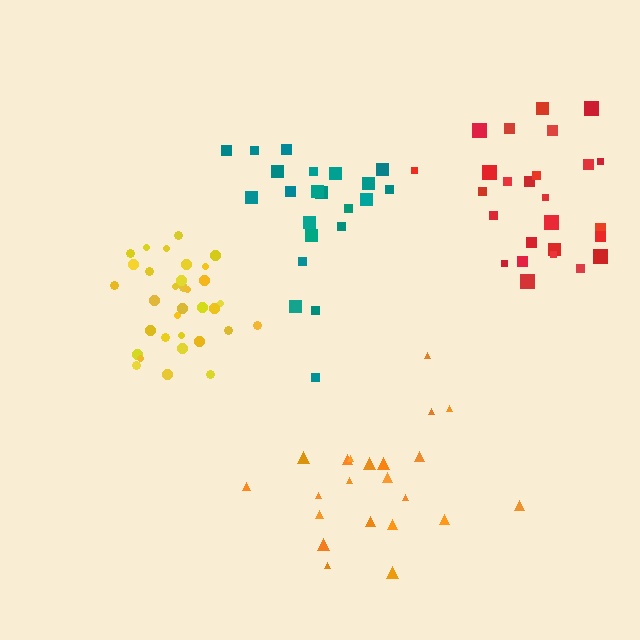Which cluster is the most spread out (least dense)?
Orange.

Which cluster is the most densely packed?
Yellow.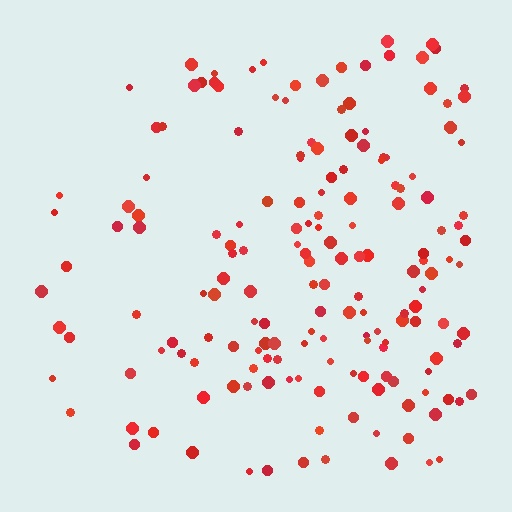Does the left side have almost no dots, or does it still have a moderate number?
Still a moderate number, just noticeably fewer than the right.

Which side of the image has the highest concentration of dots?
The right.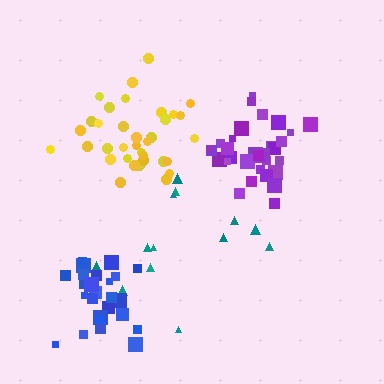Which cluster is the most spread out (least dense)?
Teal.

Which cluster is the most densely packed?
Purple.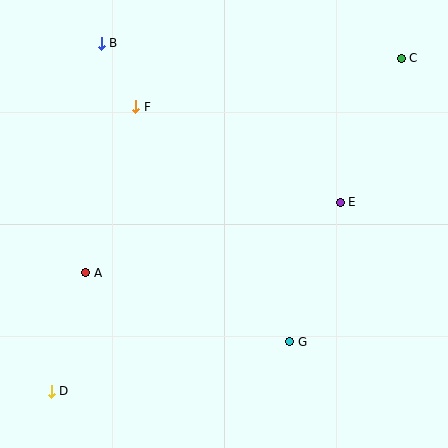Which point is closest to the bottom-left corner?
Point D is closest to the bottom-left corner.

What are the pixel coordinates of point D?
Point D is at (51, 391).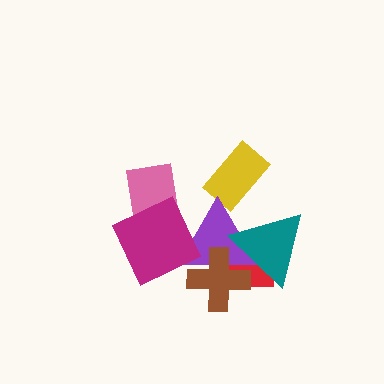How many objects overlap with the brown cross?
3 objects overlap with the brown cross.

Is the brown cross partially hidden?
No, no other shape covers it.